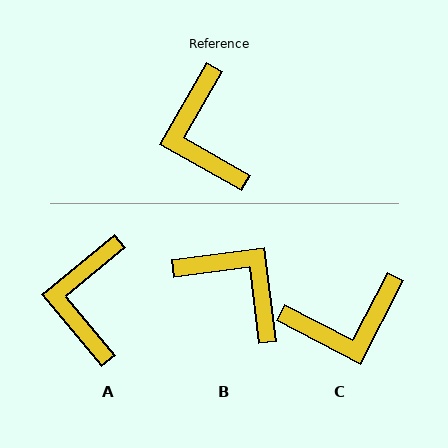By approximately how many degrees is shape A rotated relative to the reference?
Approximately 20 degrees clockwise.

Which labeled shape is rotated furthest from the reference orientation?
B, about 143 degrees away.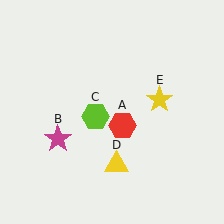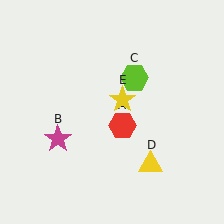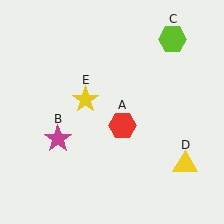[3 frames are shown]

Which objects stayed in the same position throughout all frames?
Red hexagon (object A) and magenta star (object B) remained stationary.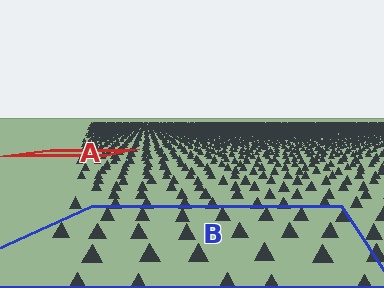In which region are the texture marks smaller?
The texture marks are smaller in region A, because it is farther away.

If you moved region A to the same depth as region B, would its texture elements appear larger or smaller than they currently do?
They would appear larger. At a closer depth, the same texture elements are projected at a bigger on-screen size.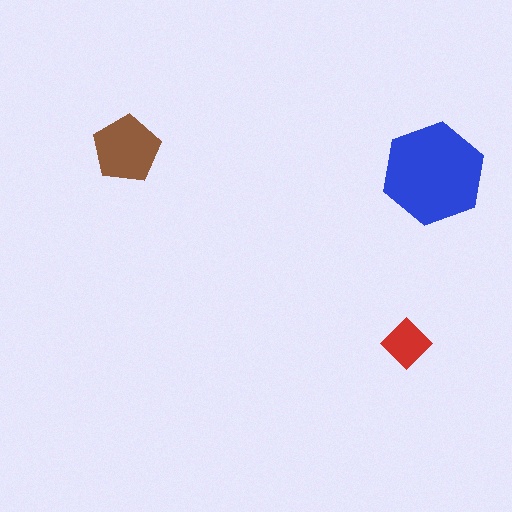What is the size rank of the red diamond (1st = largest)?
3rd.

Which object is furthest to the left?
The brown pentagon is leftmost.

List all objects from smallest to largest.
The red diamond, the brown pentagon, the blue hexagon.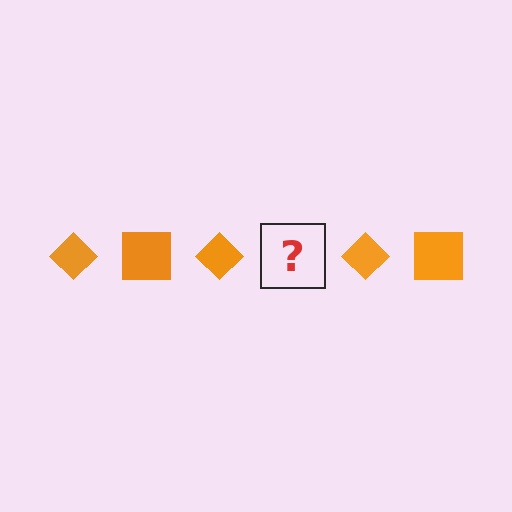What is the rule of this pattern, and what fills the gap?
The rule is that the pattern cycles through diamond, square shapes in orange. The gap should be filled with an orange square.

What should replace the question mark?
The question mark should be replaced with an orange square.